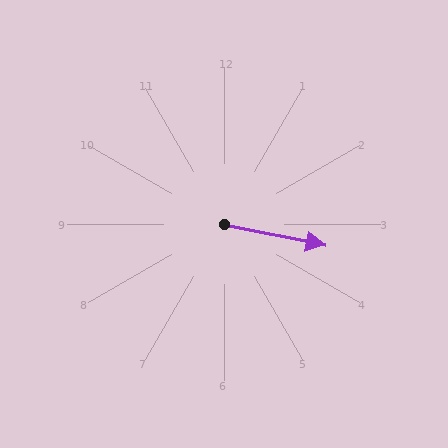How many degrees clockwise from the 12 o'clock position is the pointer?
Approximately 102 degrees.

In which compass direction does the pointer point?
East.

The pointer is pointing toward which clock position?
Roughly 3 o'clock.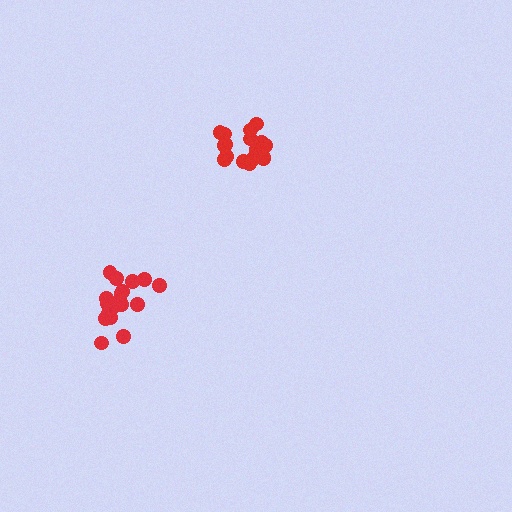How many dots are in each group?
Group 1: 18 dots, Group 2: 18 dots (36 total).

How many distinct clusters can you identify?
There are 2 distinct clusters.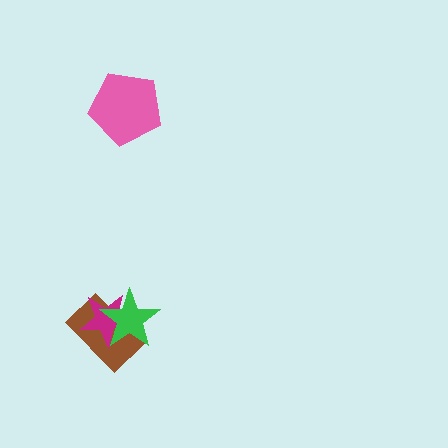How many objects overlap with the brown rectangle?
2 objects overlap with the brown rectangle.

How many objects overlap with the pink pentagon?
0 objects overlap with the pink pentagon.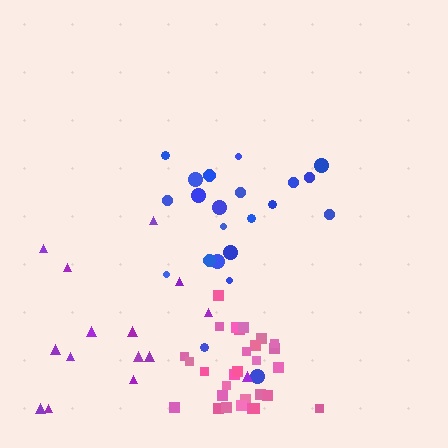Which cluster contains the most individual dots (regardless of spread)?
Pink (29).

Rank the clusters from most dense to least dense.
pink, blue, purple.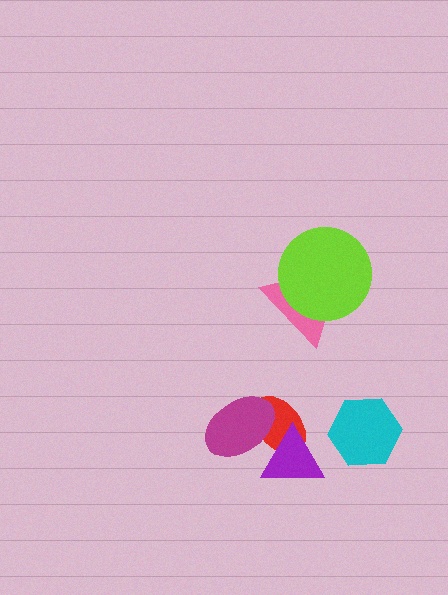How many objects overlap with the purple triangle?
2 objects overlap with the purple triangle.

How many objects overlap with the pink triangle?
1 object overlaps with the pink triangle.